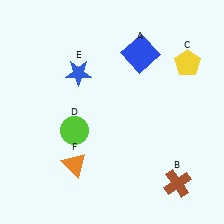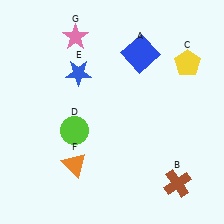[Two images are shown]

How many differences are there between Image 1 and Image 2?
There is 1 difference between the two images.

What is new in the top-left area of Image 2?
A pink star (G) was added in the top-left area of Image 2.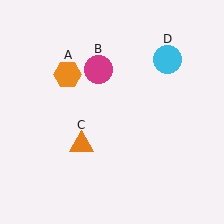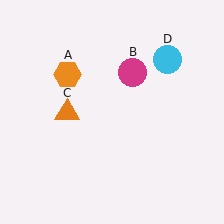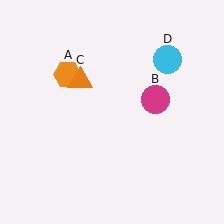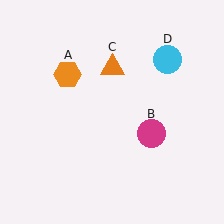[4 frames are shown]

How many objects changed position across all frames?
2 objects changed position: magenta circle (object B), orange triangle (object C).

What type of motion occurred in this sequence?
The magenta circle (object B), orange triangle (object C) rotated clockwise around the center of the scene.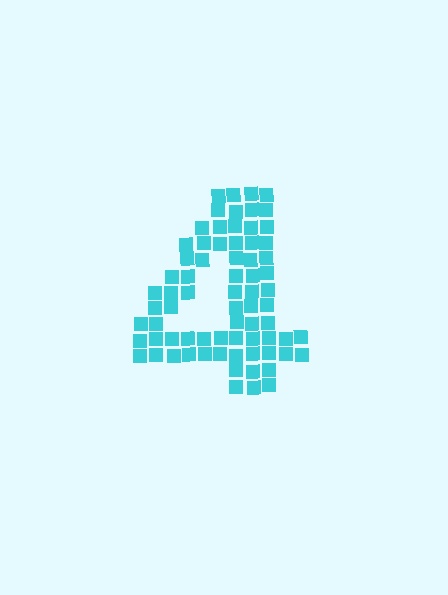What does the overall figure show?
The overall figure shows the digit 4.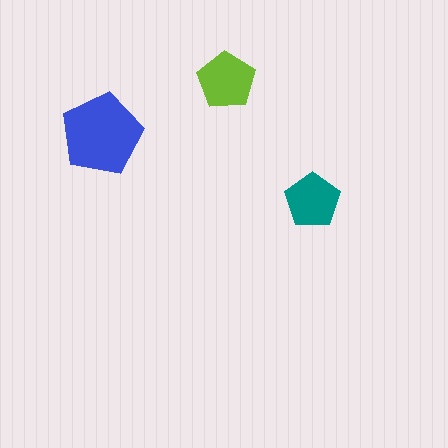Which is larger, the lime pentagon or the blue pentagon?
The blue one.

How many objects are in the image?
There are 3 objects in the image.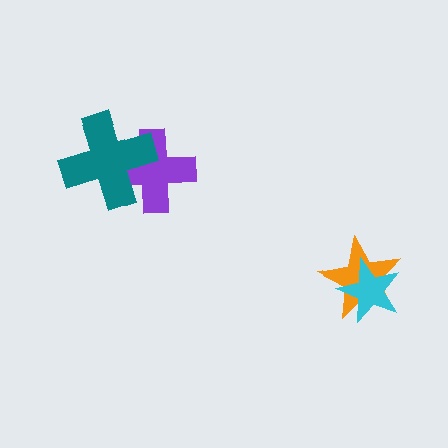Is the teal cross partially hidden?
No, no other shape covers it.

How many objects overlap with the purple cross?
1 object overlaps with the purple cross.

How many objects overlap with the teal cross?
1 object overlaps with the teal cross.